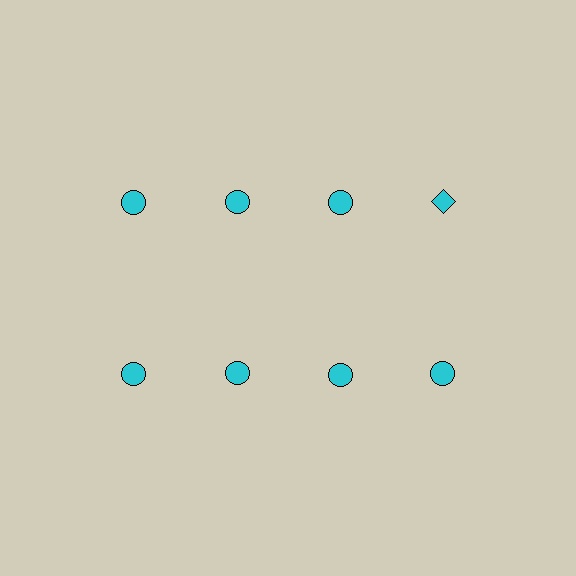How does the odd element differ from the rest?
It has a different shape: diamond instead of circle.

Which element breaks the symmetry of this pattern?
The cyan diamond in the top row, second from right column breaks the symmetry. All other shapes are cyan circles.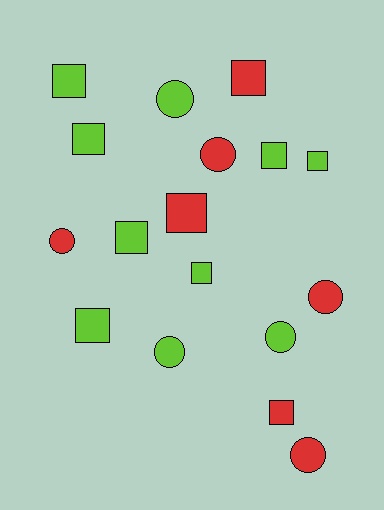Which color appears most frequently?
Lime, with 10 objects.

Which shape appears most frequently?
Square, with 10 objects.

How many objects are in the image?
There are 17 objects.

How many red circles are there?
There are 4 red circles.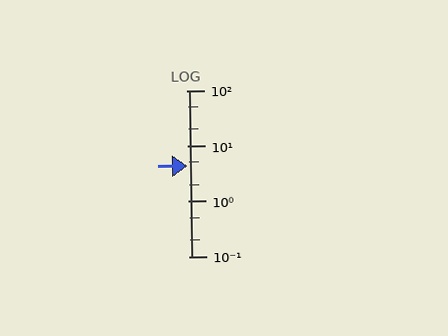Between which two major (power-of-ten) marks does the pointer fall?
The pointer is between 1 and 10.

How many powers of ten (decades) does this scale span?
The scale spans 3 decades, from 0.1 to 100.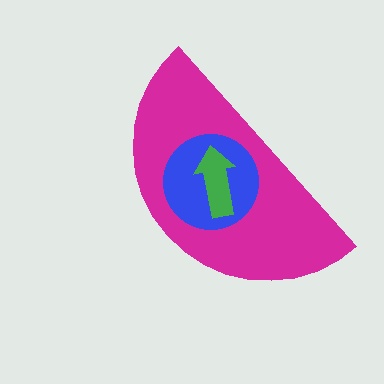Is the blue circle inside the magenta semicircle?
Yes.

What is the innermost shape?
The green arrow.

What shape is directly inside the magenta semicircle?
The blue circle.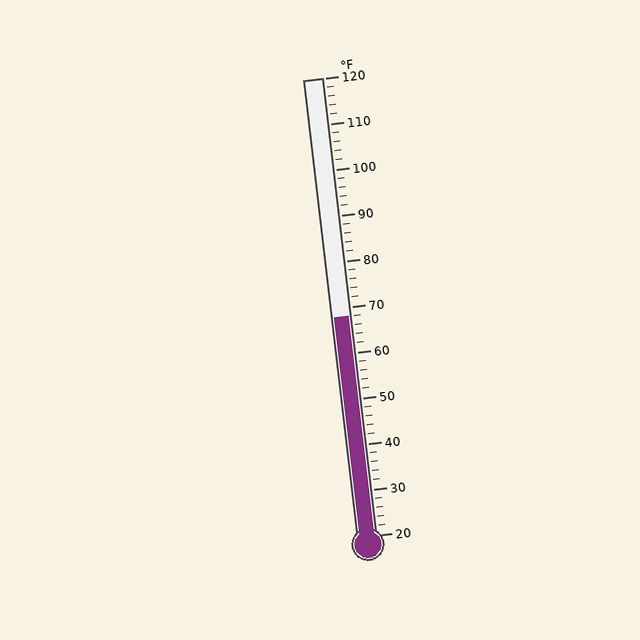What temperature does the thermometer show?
The thermometer shows approximately 68°F.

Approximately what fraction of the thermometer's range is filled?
The thermometer is filled to approximately 50% of its range.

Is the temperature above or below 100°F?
The temperature is below 100°F.